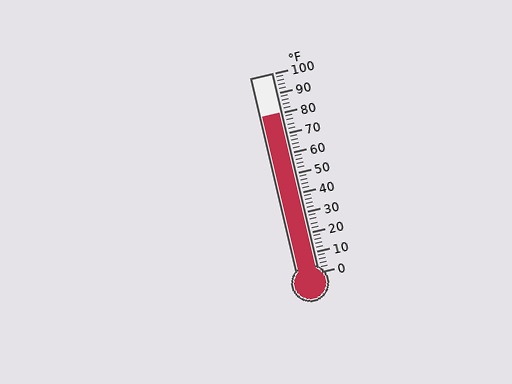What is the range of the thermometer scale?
The thermometer scale ranges from 0°F to 100°F.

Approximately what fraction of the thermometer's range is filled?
The thermometer is filled to approximately 80% of its range.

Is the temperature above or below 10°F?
The temperature is above 10°F.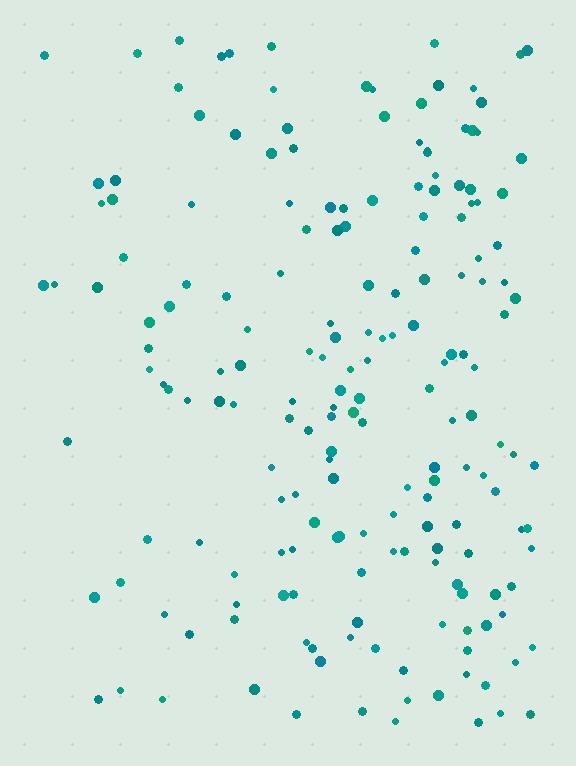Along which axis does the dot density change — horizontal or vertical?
Horizontal.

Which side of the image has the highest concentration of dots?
The right.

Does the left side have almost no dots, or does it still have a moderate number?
Still a moderate number, just noticeably fewer than the right.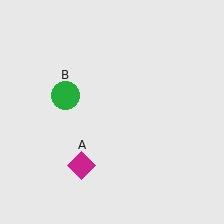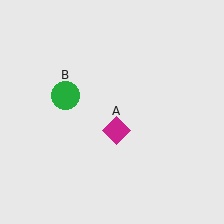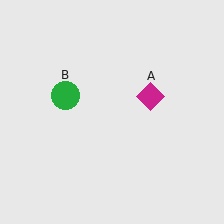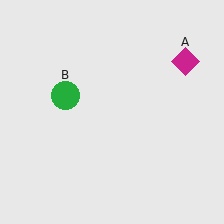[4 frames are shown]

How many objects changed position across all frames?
1 object changed position: magenta diamond (object A).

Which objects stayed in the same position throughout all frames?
Green circle (object B) remained stationary.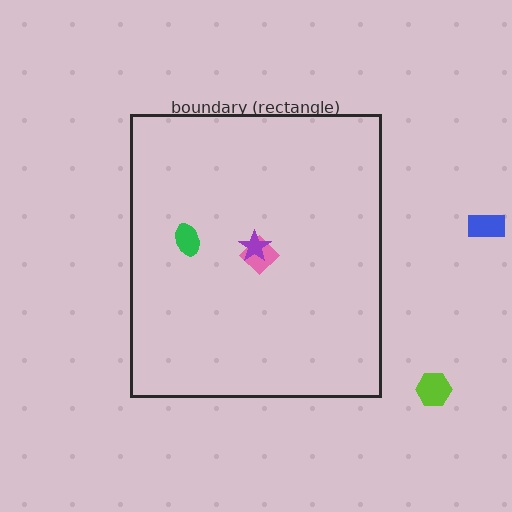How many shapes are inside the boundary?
3 inside, 2 outside.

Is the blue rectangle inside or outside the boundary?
Outside.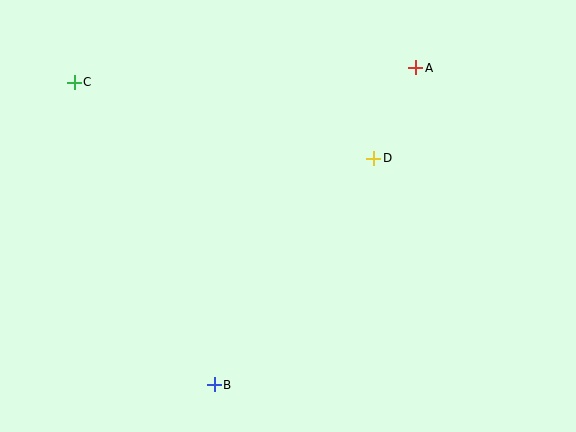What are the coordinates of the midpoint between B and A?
The midpoint between B and A is at (315, 226).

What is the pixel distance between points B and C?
The distance between B and C is 333 pixels.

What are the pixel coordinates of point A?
Point A is at (416, 68).